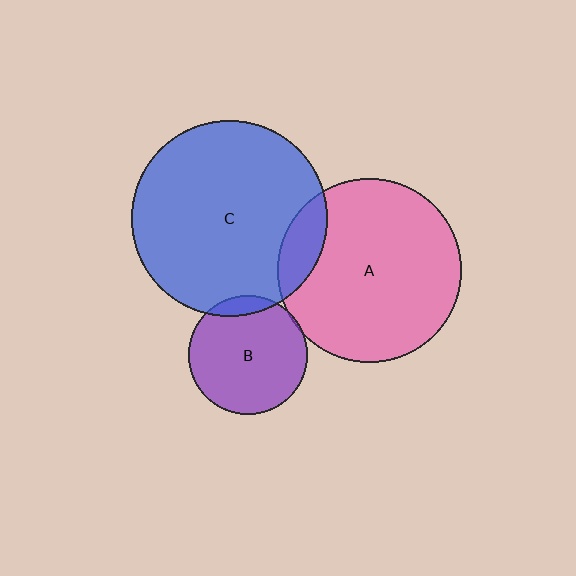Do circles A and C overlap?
Yes.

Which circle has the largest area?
Circle C (blue).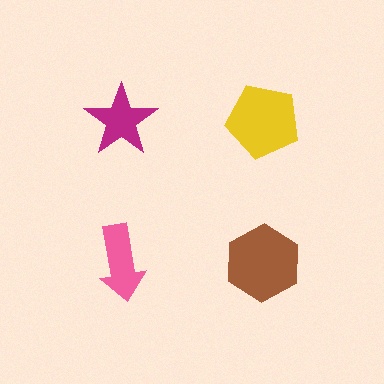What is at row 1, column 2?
A yellow pentagon.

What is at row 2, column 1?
A pink arrow.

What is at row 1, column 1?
A magenta star.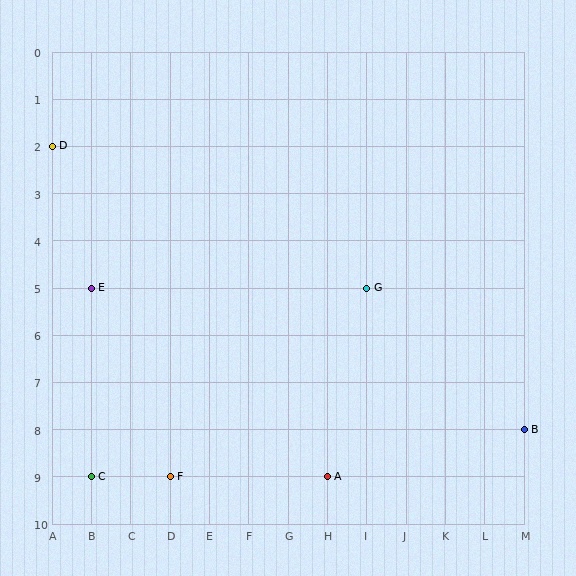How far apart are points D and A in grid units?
Points D and A are 7 columns and 7 rows apart (about 9.9 grid units diagonally).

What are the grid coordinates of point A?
Point A is at grid coordinates (H, 9).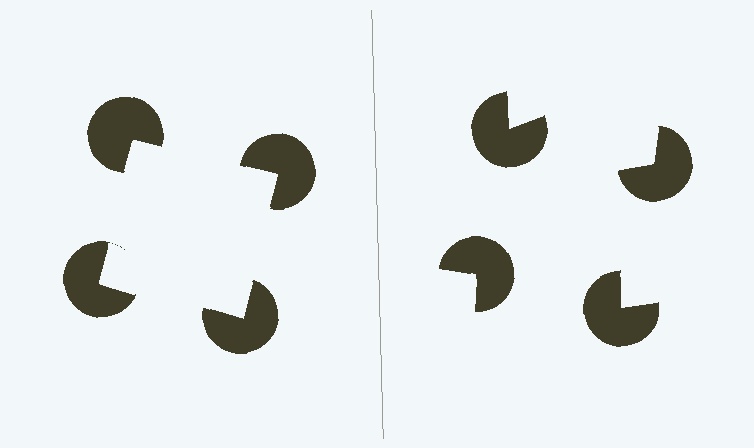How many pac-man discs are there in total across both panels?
8 — 4 on each side.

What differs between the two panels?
The pac-man discs are positioned identically on both sides; only the wedge orientations differ. On the left they align to a square; on the right they are misaligned.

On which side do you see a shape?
An illusory square appears on the left side. On the right side the wedge cuts are rotated, so no coherent shape forms.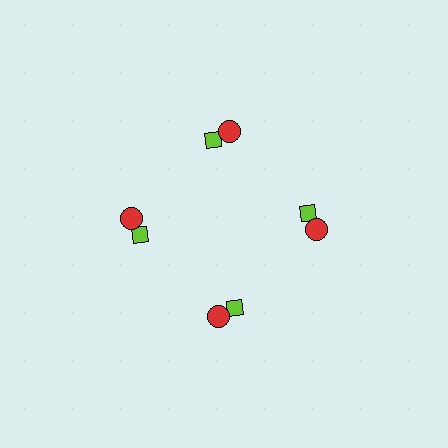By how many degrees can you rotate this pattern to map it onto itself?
The pattern maps onto itself every 90 degrees of rotation.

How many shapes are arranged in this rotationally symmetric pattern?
There are 8 shapes, arranged in 4 groups of 2.